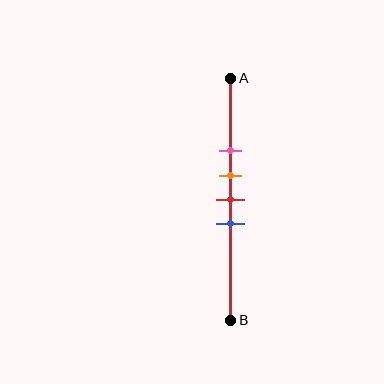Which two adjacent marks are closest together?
The orange and red marks are the closest adjacent pair.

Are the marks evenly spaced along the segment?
Yes, the marks are approximately evenly spaced.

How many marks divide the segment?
There are 4 marks dividing the segment.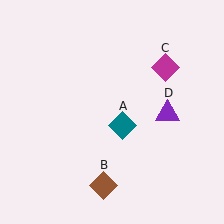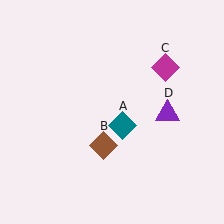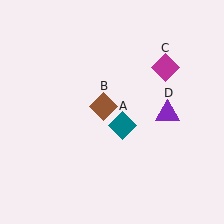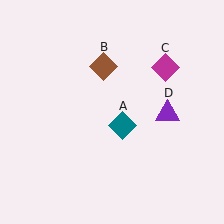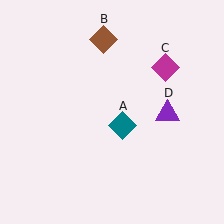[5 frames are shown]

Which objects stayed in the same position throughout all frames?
Teal diamond (object A) and magenta diamond (object C) and purple triangle (object D) remained stationary.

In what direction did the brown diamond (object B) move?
The brown diamond (object B) moved up.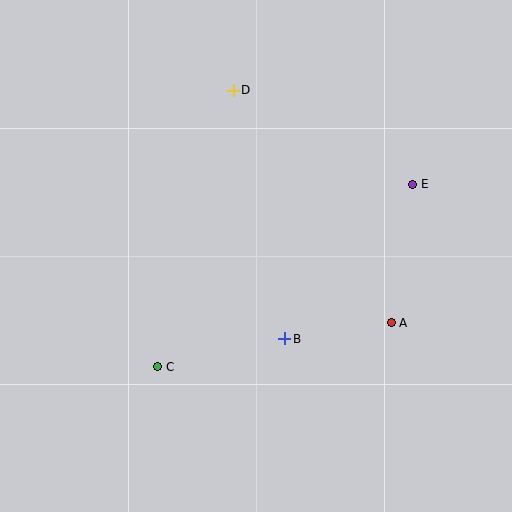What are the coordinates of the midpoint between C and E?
The midpoint between C and E is at (285, 276).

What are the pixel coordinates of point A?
Point A is at (391, 323).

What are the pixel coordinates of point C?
Point C is at (157, 367).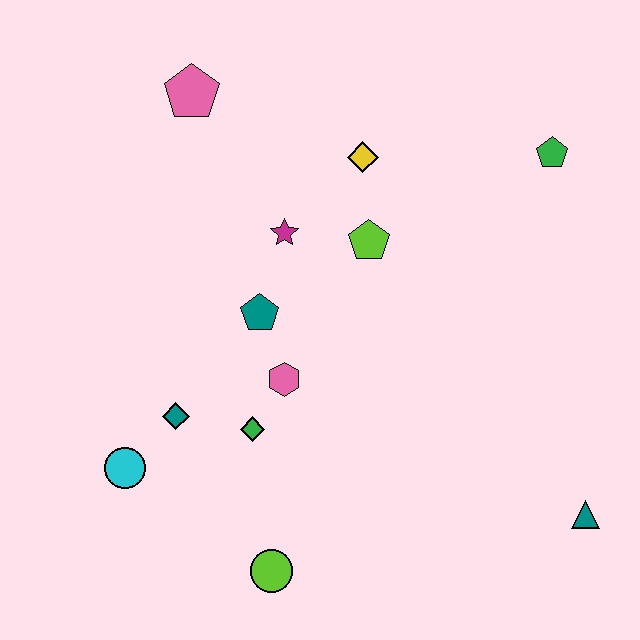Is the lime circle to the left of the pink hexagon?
Yes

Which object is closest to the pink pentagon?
The magenta star is closest to the pink pentagon.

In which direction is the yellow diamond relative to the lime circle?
The yellow diamond is above the lime circle.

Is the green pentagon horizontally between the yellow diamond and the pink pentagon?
No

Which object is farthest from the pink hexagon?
The green pentagon is farthest from the pink hexagon.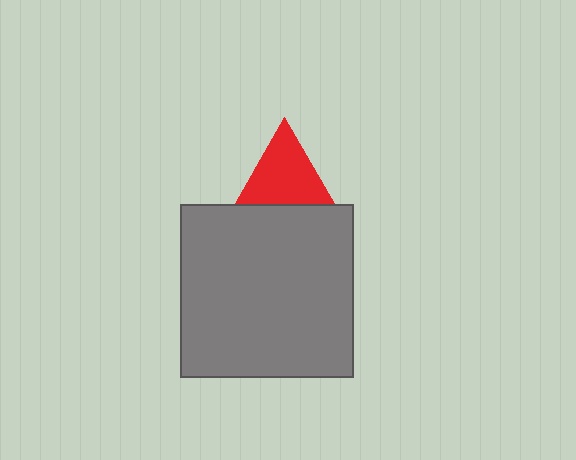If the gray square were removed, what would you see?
You would see the complete red triangle.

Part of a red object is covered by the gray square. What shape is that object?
It is a triangle.